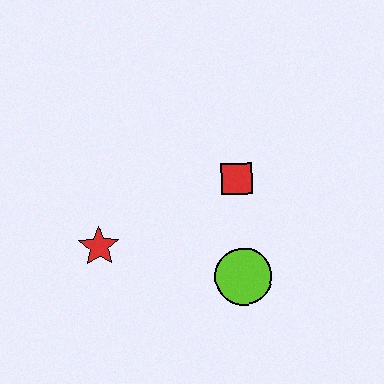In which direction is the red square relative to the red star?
The red square is to the right of the red star.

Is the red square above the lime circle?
Yes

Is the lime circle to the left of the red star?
No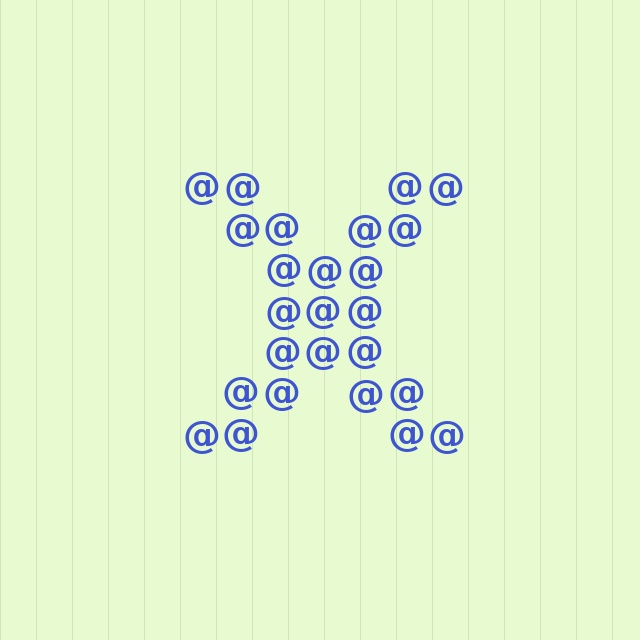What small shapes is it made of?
It is made of small at signs.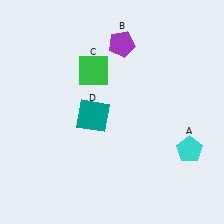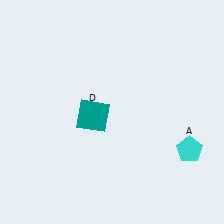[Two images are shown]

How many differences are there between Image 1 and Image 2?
There are 2 differences between the two images.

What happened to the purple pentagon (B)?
The purple pentagon (B) was removed in Image 2. It was in the top-right area of Image 1.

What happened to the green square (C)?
The green square (C) was removed in Image 2. It was in the top-left area of Image 1.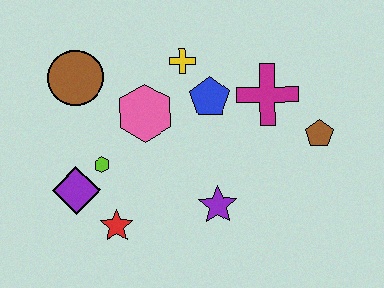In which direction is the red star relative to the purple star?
The red star is to the left of the purple star.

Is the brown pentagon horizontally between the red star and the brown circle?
No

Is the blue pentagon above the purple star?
Yes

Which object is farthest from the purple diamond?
The brown pentagon is farthest from the purple diamond.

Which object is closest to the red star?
The purple diamond is closest to the red star.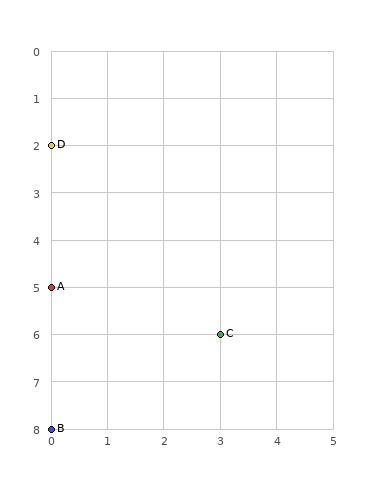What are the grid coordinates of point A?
Point A is at grid coordinates (0, 5).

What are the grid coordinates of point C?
Point C is at grid coordinates (3, 6).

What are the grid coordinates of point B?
Point B is at grid coordinates (0, 8).